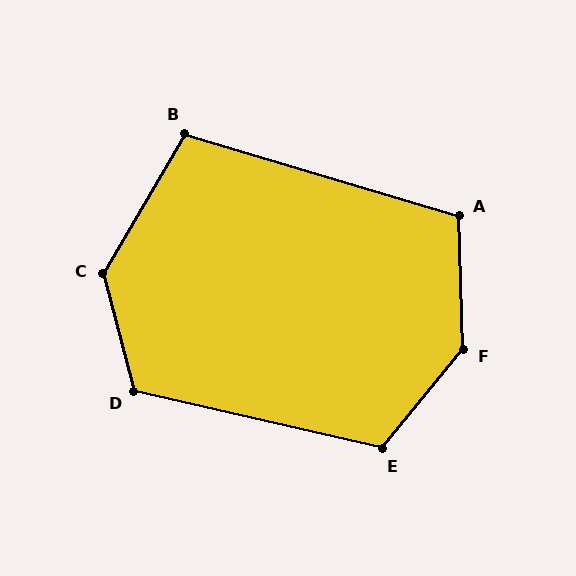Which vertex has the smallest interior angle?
B, at approximately 104 degrees.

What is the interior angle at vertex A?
Approximately 109 degrees (obtuse).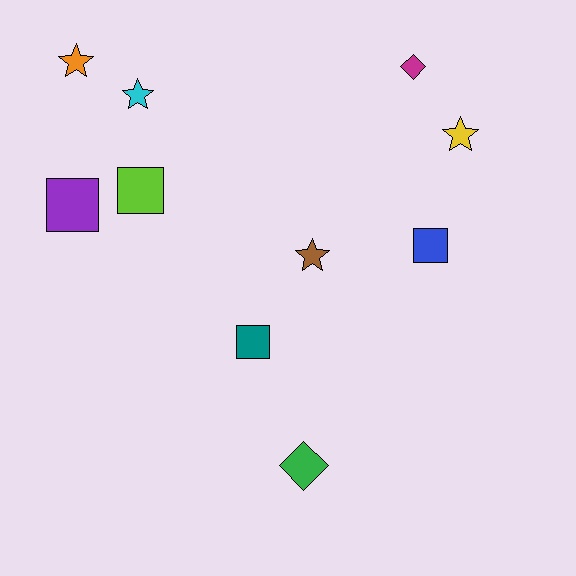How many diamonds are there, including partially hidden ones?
There are 2 diamonds.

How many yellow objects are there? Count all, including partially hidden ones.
There is 1 yellow object.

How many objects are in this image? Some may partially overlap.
There are 10 objects.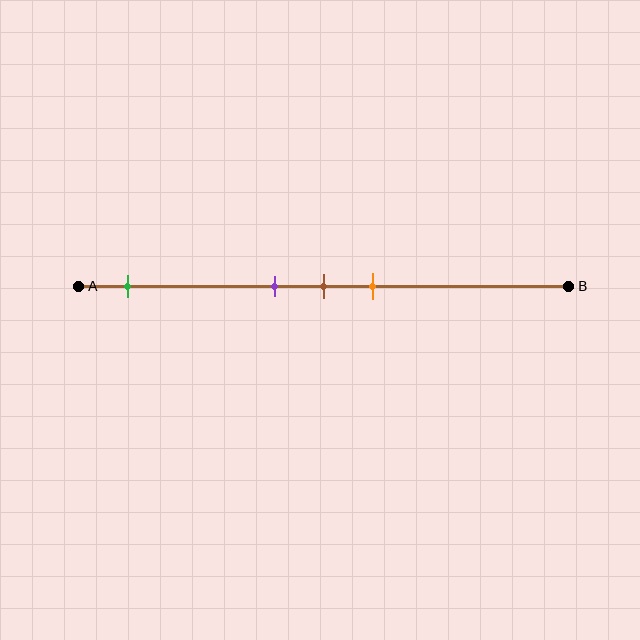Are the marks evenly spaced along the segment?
No, the marks are not evenly spaced.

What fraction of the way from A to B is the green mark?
The green mark is approximately 10% (0.1) of the way from A to B.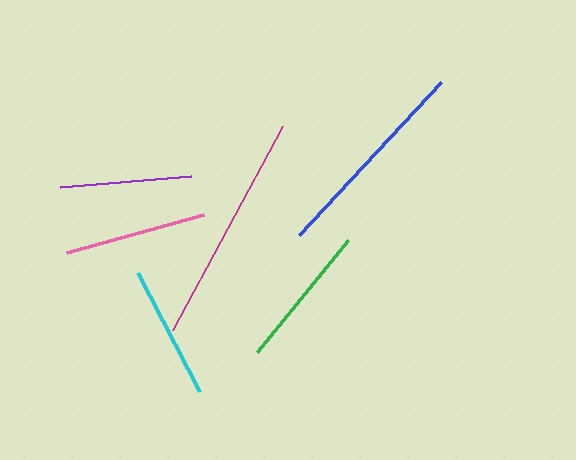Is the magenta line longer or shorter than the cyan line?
The magenta line is longer than the cyan line.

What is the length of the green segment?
The green segment is approximately 145 pixels long.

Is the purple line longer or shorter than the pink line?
The pink line is longer than the purple line.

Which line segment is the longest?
The magenta line is the longest at approximately 232 pixels.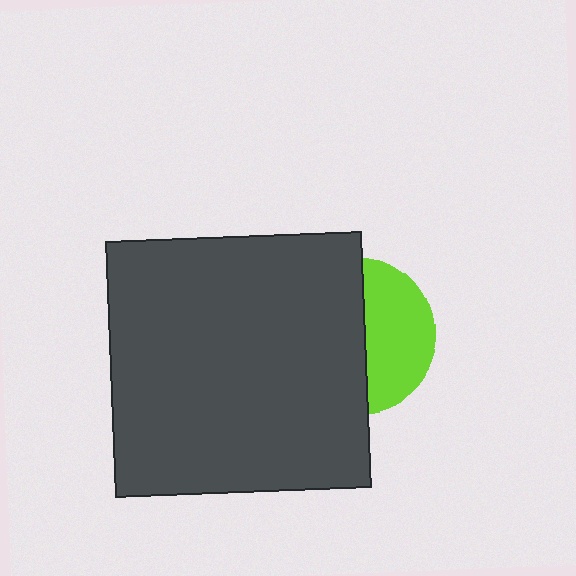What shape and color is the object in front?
The object in front is a dark gray square.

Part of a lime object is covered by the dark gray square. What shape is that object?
It is a circle.